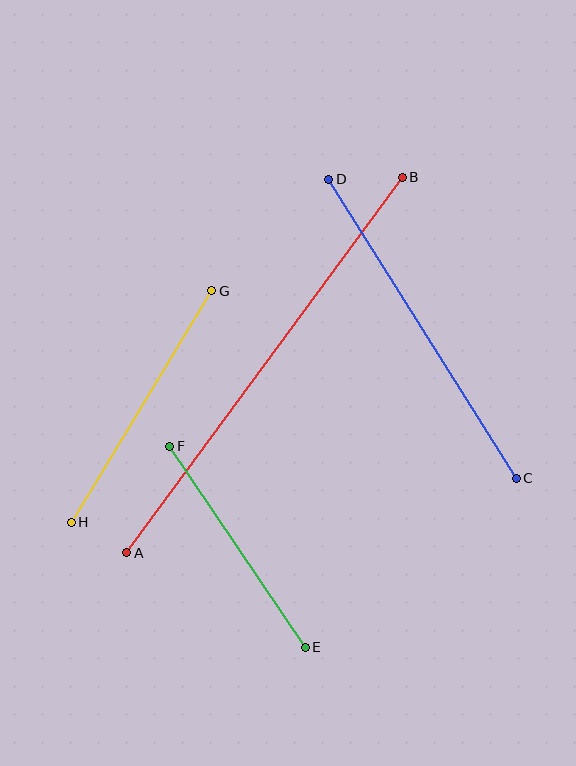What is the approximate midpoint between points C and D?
The midpoint is at approximately (423, 329) pixels.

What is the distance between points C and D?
The distance is approximately 353 pixels.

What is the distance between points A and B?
The distance is approximately 466 pixels.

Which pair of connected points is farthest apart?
Points A and B are farthest apart.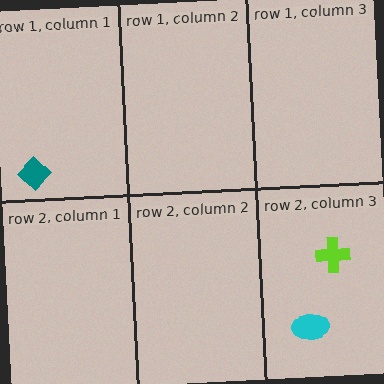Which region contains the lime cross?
The row 2, column 3 region.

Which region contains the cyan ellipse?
The row 2, column 3 region.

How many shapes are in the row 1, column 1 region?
1.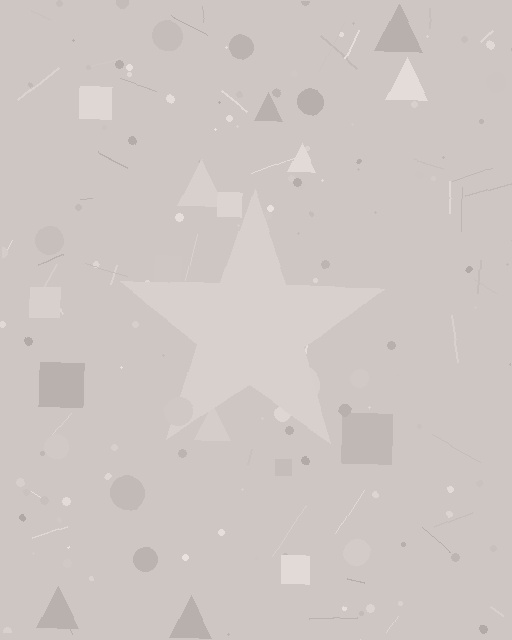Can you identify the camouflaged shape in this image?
The camouflaged shape is a star.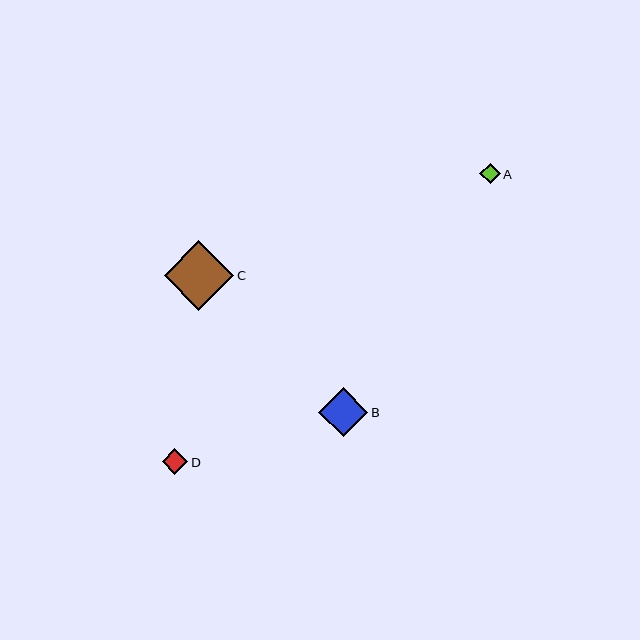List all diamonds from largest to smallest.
From largest to smallest: C, B, D, A.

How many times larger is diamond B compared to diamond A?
Diamond B is approximately 2.4 times the size of diamond A.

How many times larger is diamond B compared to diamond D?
Diamond B is approximately 1.9 times the size of diamond D.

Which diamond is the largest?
Diamond C is the largest with a size of approximately 70 pixels.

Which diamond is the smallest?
Diamond A is the smallest with a size of approximately 20 pixels.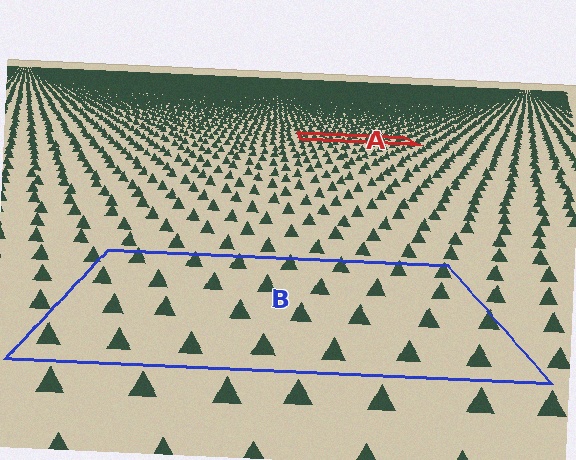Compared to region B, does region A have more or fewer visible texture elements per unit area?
Region A has more texture elements per unit area — they are packed more densely because it is farther away.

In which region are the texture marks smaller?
The texture marks are smaller in region A, because it is farther away.